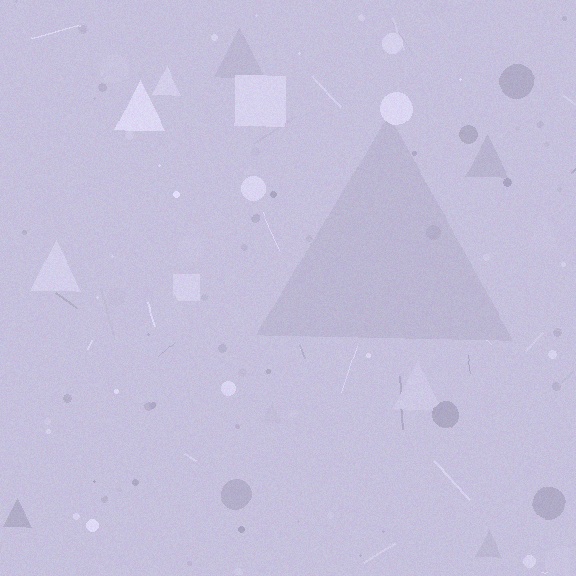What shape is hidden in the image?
A triangle is hidden in the image.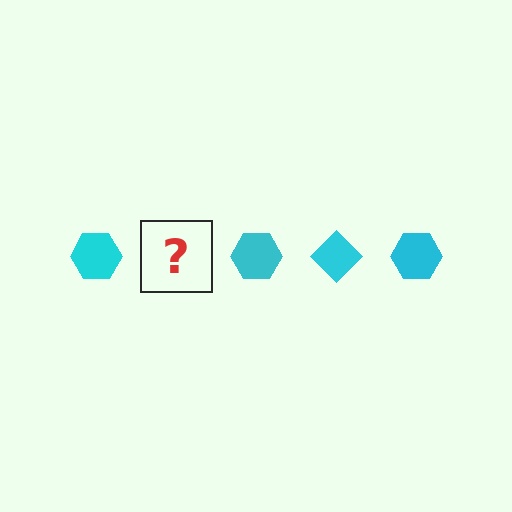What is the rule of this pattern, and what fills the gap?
The rule is that the pattern cycles through hexagon, diamond shapes in cyan. The gap should be filled with a cyan diamond.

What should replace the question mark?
The question mark should be replaced with a cyan diamond.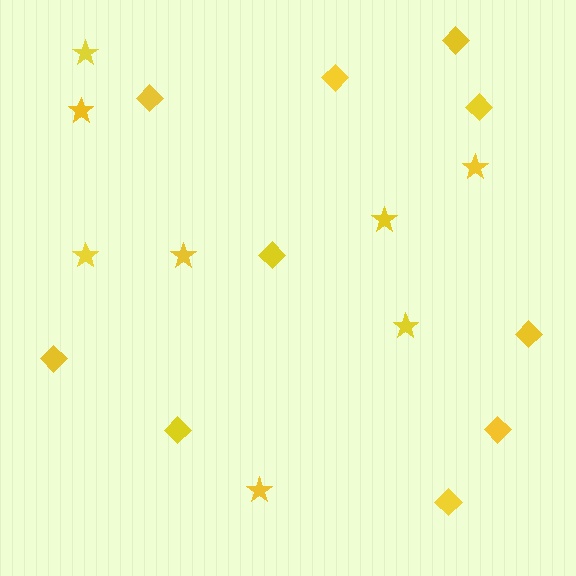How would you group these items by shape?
There are 2 groups: one group of diamonds (10) and one group of stars (8).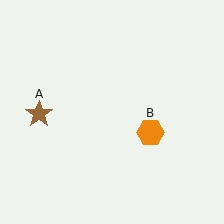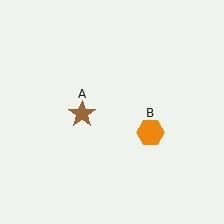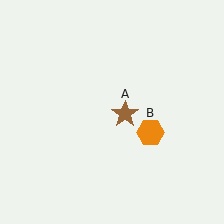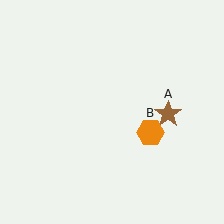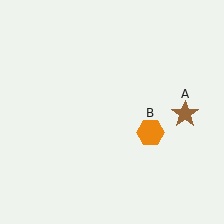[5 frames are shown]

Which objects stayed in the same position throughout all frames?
Orange hexagon (object B) remained stationary.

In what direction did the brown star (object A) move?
The brown star (object A) moved right.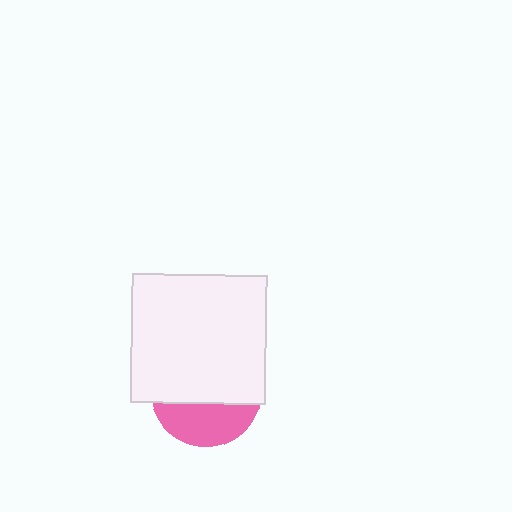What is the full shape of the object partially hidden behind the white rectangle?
The partially hidden object is a pink circle.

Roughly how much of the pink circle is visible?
A small part of it is visible (roughly 35%).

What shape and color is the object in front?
The object in front is a white rectangle.